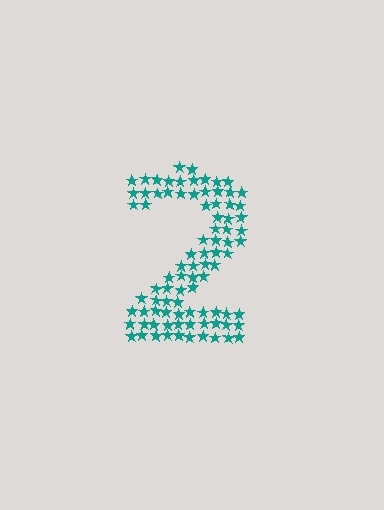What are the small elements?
The small elements are stars.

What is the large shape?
The large shape is the digit 2.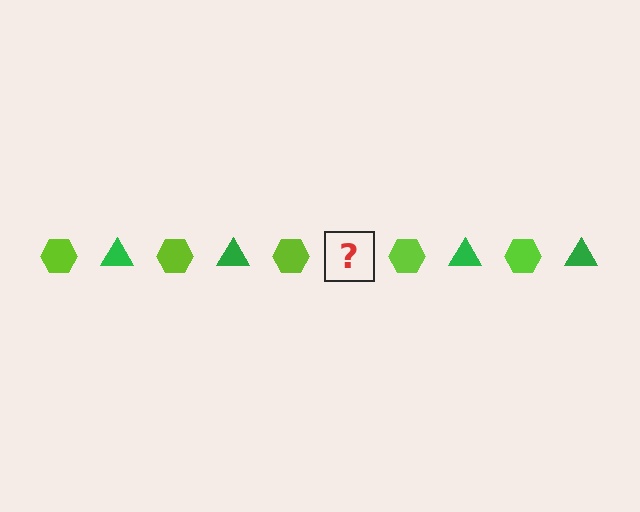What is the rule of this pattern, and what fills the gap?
The rule is that the pattern alternates between lime hexagon and green triangle. The gap should be filled with a green triangle.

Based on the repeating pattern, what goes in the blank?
The blank should be a green triangle.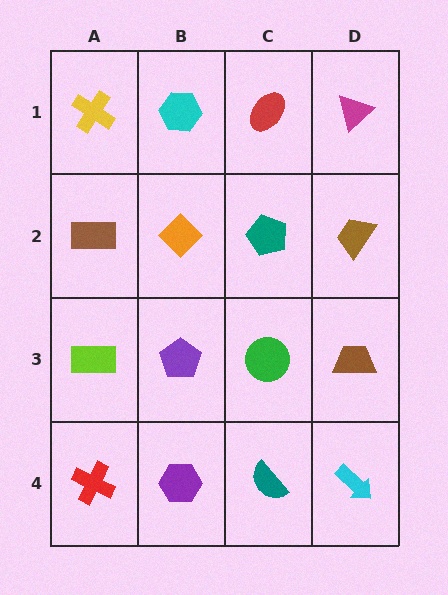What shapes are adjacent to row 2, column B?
A cyan hexagon (row 1, column B), a purple pentagon (row 3, column B), a brown rectangle (row 2, column A), a teal pentagon (row 2, column C).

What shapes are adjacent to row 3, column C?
A teal pentagon (row 2, column C), a teal semicircle (row 4, column C), a purple pentagon (row 3, column B), a brown trapezoid (row 3, column D).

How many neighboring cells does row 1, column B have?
3.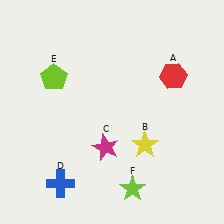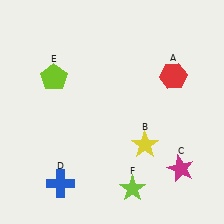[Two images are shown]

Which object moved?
The magenta star (C) moved right.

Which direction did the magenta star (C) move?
The magenta star (C) moved right.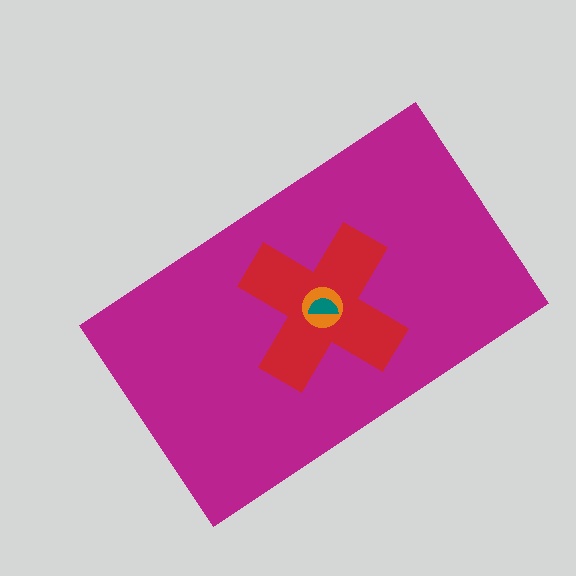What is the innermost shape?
The teal semicircle.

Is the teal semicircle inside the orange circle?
Yes.